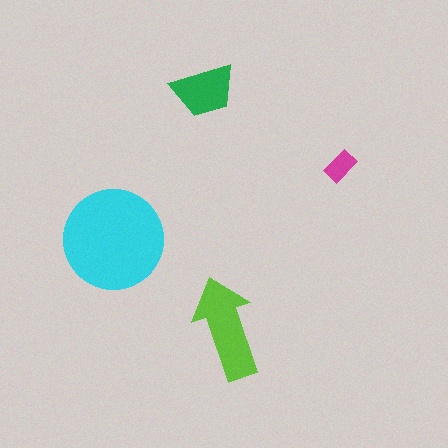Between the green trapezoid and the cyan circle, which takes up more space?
The cyan circle.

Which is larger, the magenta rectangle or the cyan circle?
The cyan circle.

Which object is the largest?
The cyan circle.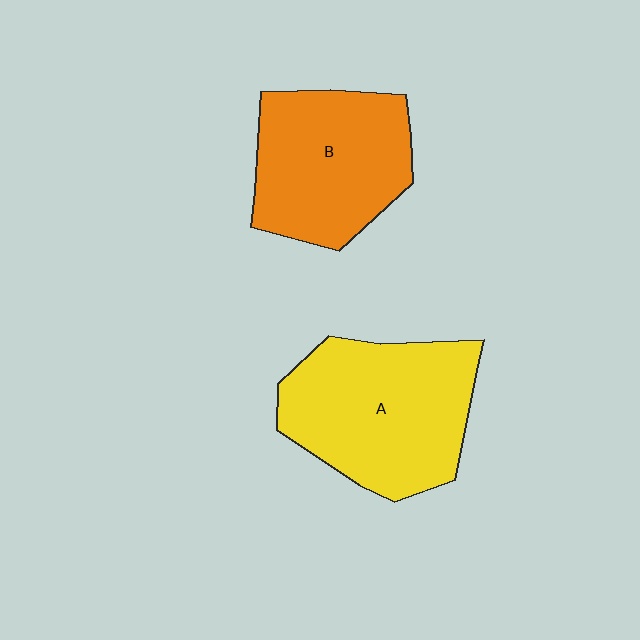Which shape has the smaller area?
Shape B (orange).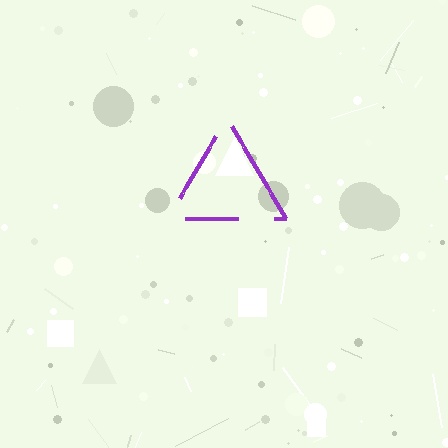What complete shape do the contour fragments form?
The contour fragments form a triangle.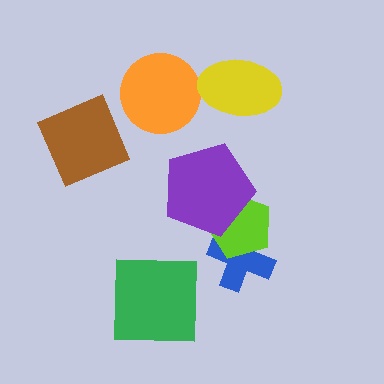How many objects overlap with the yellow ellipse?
0 objects overlap with the yellow ellipse.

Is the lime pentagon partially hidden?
Yes, it is partially covered by another shape.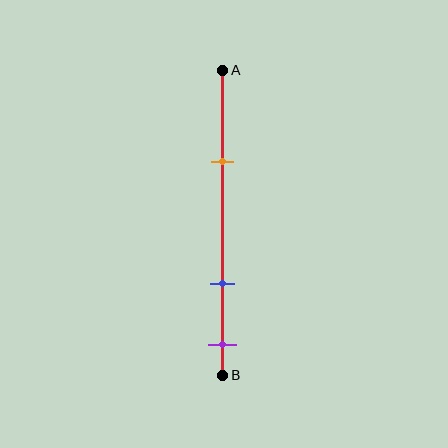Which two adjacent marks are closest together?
The blue and purple marks are the closest adjacent pair.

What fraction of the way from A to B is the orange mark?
The orange mark is approximately 30% (0.3) of the way from A to B.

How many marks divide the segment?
There are 3 marks dividing the segment.